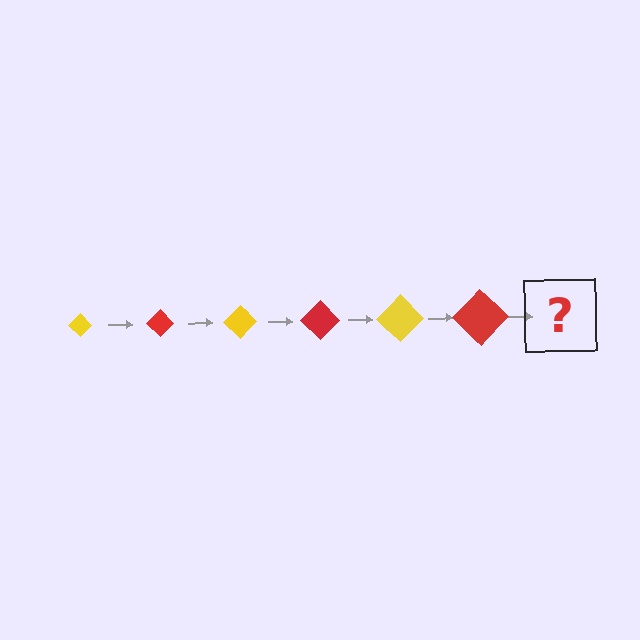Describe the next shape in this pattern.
It should be a yellow diamond, larger than the previous one.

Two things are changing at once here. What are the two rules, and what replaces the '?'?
The two rules are that the diamond grows larger each step and the color cycles through yellow and red. The '?' should be a yellow diamond, larger than the previous one.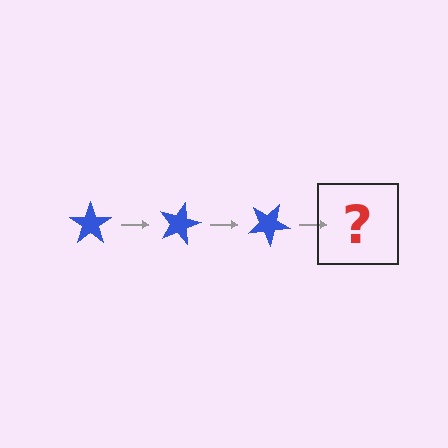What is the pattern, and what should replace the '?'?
The pattern is that the star rotates 15 degrees each step. The '?' should be a blue star rotated 45 degrees.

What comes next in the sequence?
The next element should be a blue star rotated 45 degrees.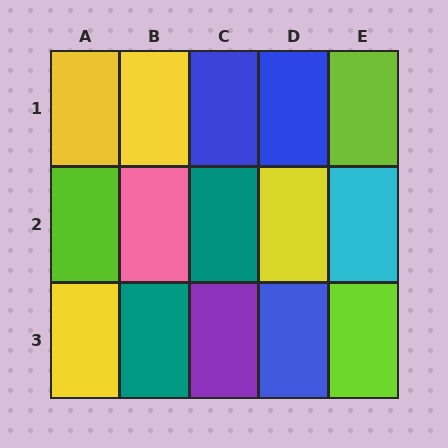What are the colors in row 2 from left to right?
Lime, pink, teal, yellow, cyan.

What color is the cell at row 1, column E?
Lime.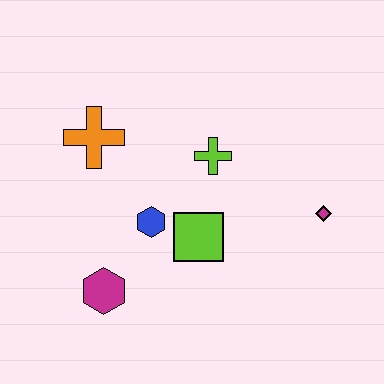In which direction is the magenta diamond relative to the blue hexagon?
The magenta diamond is to the right of the blue hexagon.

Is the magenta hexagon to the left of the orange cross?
No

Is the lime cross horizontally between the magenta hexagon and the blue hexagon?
No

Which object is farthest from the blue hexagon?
The magenta diamond is farthest from the blue hexagon.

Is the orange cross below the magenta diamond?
No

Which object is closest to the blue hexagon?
The lime square is closest to the blue hexagon.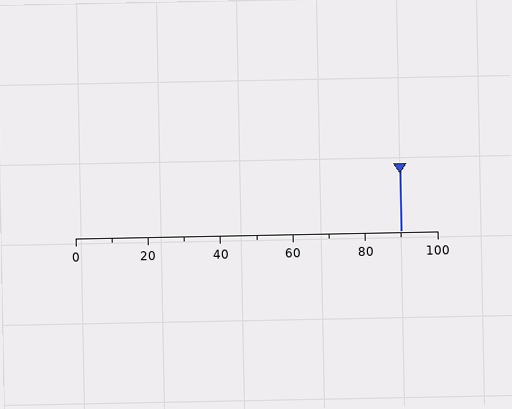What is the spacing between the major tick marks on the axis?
The major ticks are spaced 20 apart.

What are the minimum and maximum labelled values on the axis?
The axis runs from 0 to 100.